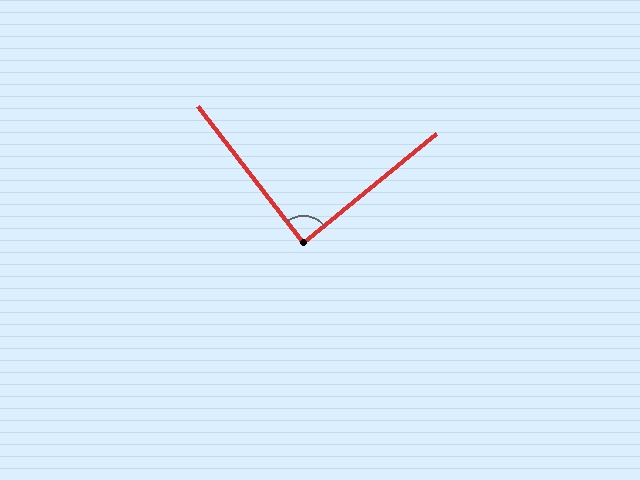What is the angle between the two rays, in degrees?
Approximately 89 degrees.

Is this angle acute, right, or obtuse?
It is approximately a right angle.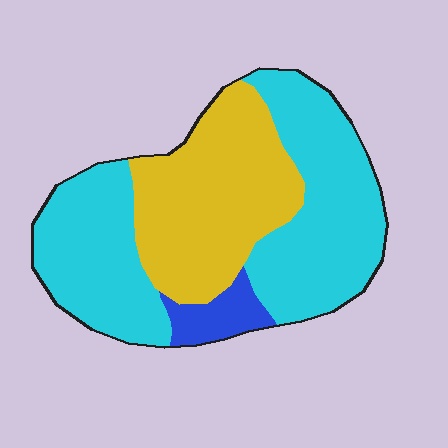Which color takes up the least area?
Blue, at roughly 5%.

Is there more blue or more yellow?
Yellow.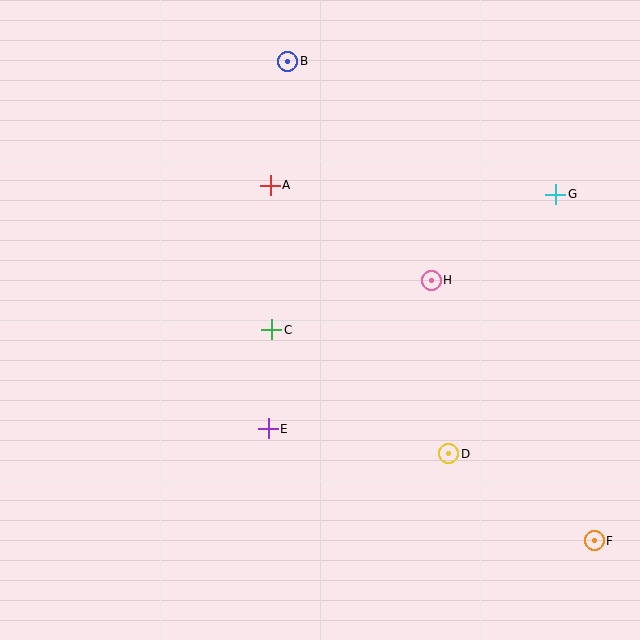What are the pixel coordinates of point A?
Point A is at (270, 185).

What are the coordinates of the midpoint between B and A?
The midpoint between B and A is at (279, 123).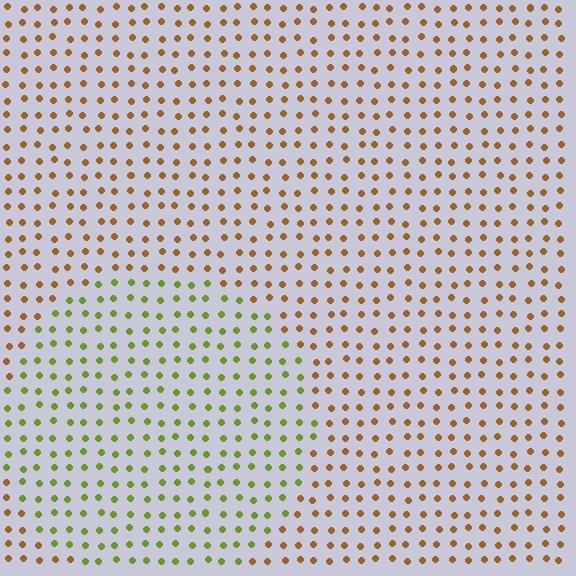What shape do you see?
I see a circle.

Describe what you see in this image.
The image is filled with small brown elements in a uniform arrangement. A circle-shaped region is visible where the elements are tinted to a slightly different hue, forming a subtle color boundary.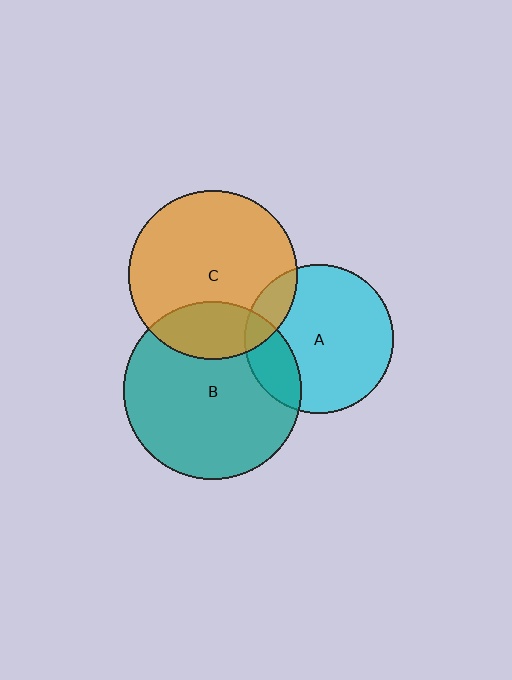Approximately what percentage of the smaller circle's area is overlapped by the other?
Approximately 15%.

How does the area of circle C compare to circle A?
Approximately 1.3 times.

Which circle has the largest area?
Circle B (teal).